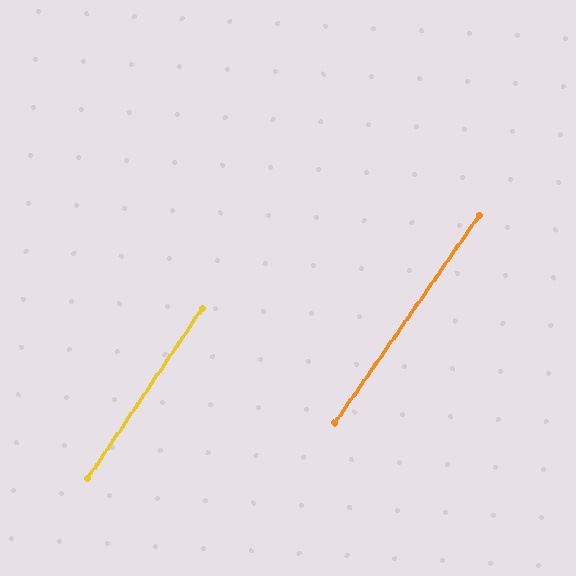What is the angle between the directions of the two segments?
Approximately 1 degree.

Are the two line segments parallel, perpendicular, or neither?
Parallel — their directions differ by only 0.9°.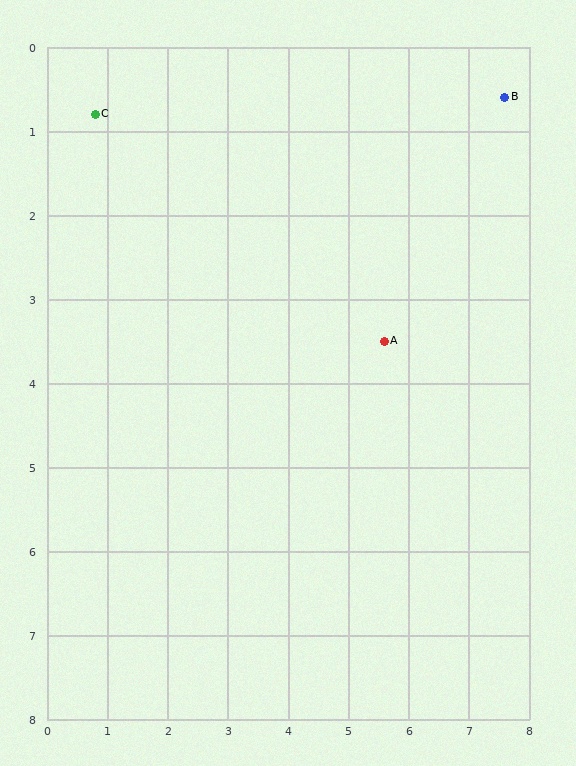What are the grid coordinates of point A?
Point A is at approximately (5.6, 3.5).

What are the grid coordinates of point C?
Point C is at approximately (0.8, 0.8).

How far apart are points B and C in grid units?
Points B and C are about 6.8 grid units apart.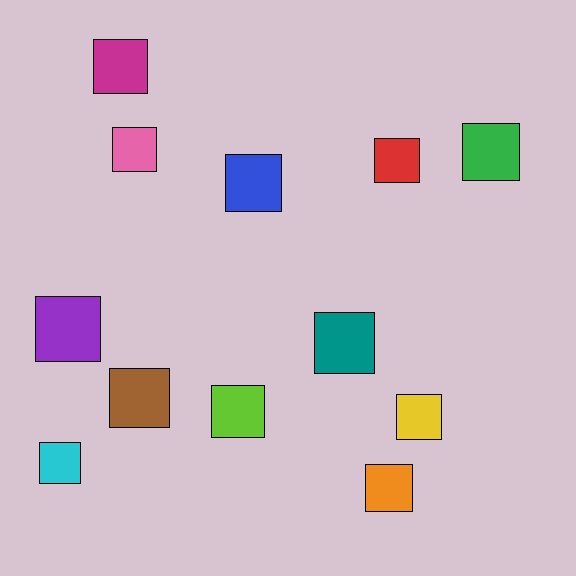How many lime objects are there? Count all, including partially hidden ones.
There is 1 lime object.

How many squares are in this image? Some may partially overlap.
There are 12 squares.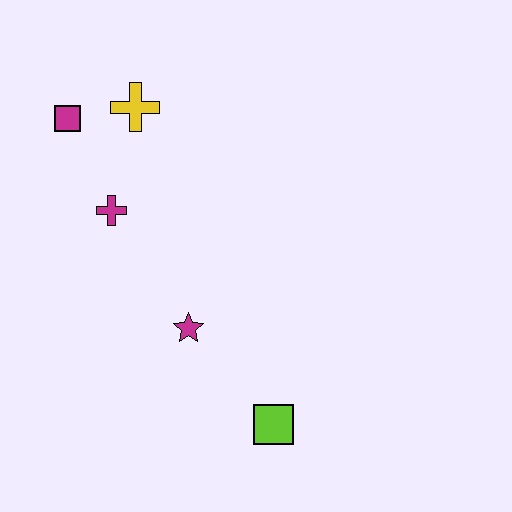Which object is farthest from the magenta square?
The lime square is farthest from the magenta square.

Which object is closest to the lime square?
The magenta star is closest to the lime square.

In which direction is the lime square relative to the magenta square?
The lime square is below the magenta square.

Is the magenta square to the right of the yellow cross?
No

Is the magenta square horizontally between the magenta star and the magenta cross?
No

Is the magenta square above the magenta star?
Yes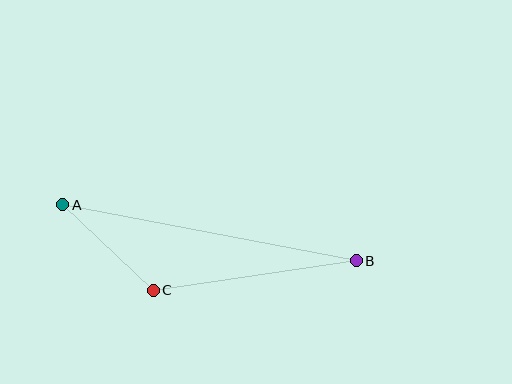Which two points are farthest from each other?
Points A and B are farthest from each other.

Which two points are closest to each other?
Points A and C are closest to each other.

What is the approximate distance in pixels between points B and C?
The distance between B and C is approximately 205 pixels.